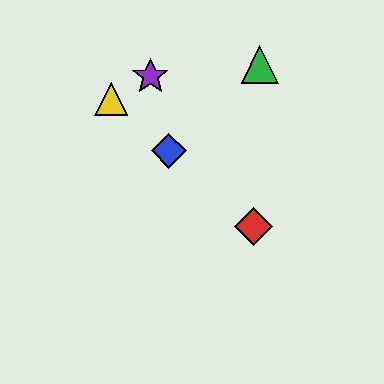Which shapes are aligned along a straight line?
The red diamond, the blue diamond, the yellow triangle are aligned along a straight line.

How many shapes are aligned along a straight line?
3 shapes (the red diamond, the blue diamond, the yellow triangle) are aligned along a straight line.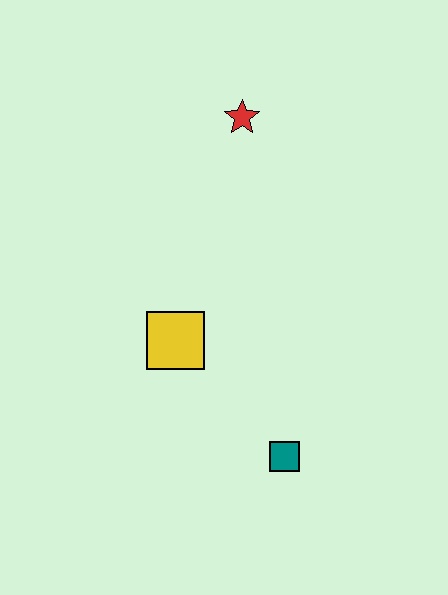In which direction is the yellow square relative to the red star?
The yellow square is below the red star.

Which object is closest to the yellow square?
The teal square is closest to the yellow square.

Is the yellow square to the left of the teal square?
Yes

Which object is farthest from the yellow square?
The red star is farthest from the yellow square.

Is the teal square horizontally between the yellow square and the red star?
No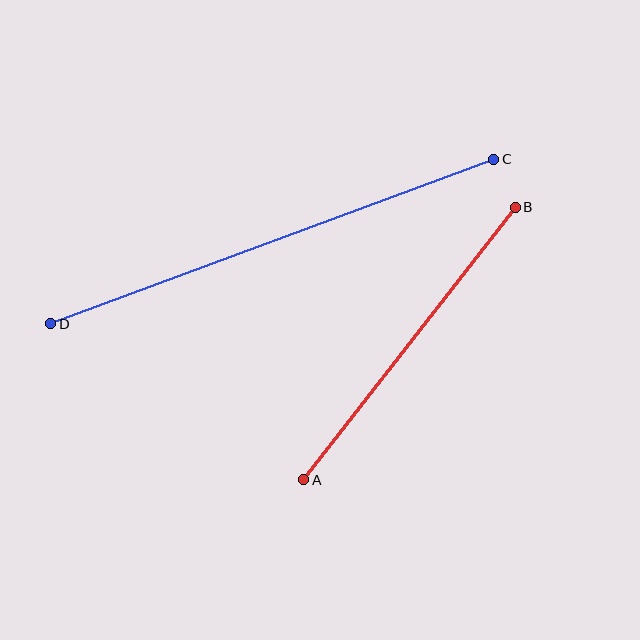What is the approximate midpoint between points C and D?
The midpoint is at approximately (272, 242) pixels.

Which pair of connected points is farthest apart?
Points C and D are farthest apart.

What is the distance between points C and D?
The distance is approximately 472 pixels.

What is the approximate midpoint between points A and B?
The midpoint is at approximately (410, 344) pixels.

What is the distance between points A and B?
The distance is approximately 345 pixels.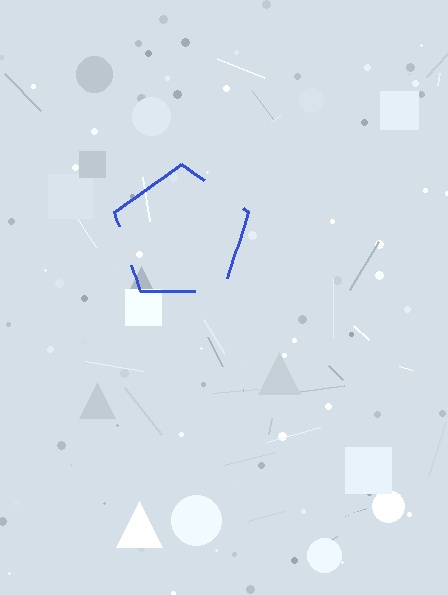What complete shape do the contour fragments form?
The contour fragments form a pentagon.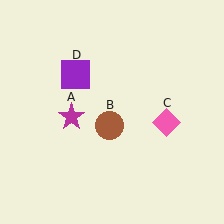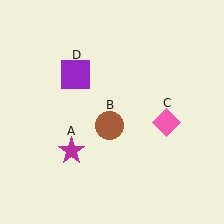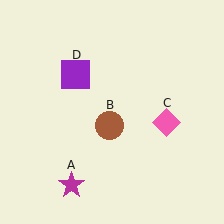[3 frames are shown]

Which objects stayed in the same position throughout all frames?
Brown circle (object B) and pink diamond (object C) and purple square (object D) remained stationary.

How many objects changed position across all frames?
1 object changed position: magenta star (object A).